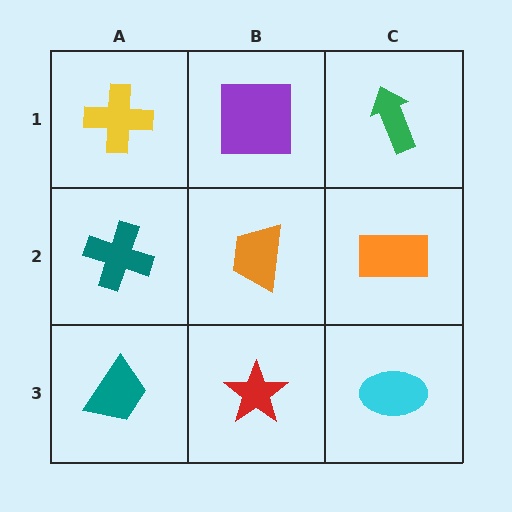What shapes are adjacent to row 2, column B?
A purple square (row 1, column B), a red star (row 3, column B), a teal cross (row 2, column A), an orange rectangle (row 2, column C).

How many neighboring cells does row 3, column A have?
2.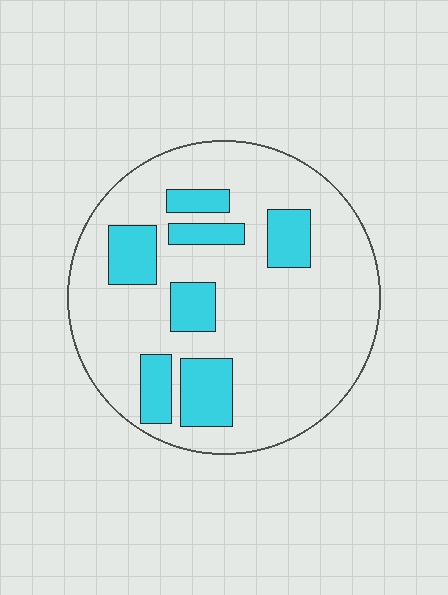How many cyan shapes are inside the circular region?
7.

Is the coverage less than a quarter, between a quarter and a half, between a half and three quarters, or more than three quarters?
Less than a quarter.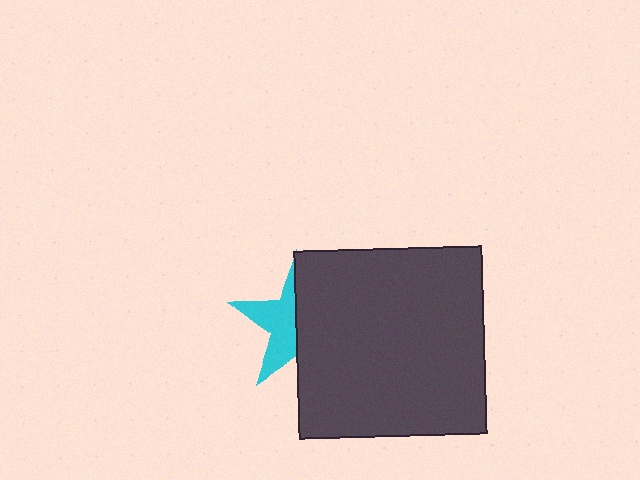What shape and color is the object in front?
The object in front is a dark gray square.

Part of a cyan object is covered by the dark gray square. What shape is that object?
It is a star.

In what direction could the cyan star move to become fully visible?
The cyan star could move left. That would shift it out from behind the dark gray square entirely.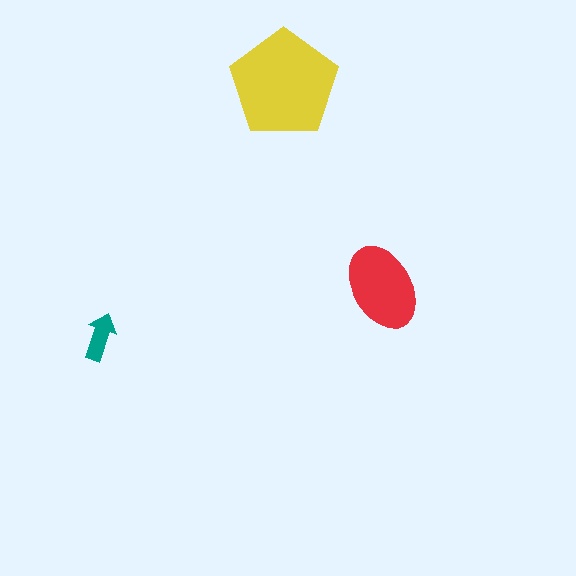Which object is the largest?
The yellow pentagon.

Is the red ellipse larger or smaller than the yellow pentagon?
Smaller.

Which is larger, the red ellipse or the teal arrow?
The red ellipse.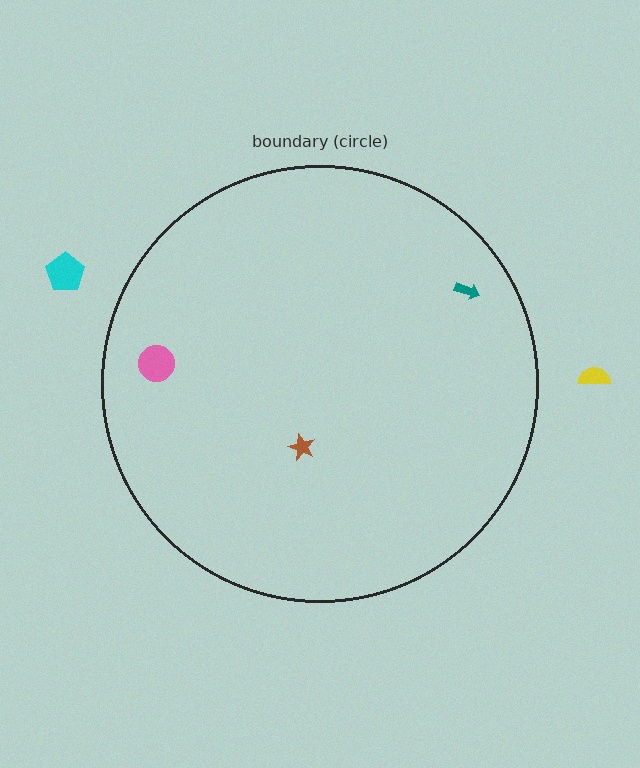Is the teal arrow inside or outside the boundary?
Inside.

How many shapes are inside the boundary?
3 inside, 2 outside.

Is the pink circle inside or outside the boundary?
Inside.